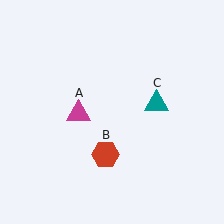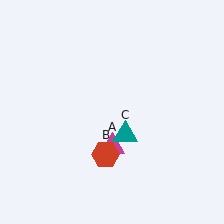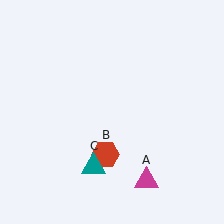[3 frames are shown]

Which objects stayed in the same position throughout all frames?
Red hexagon (object B) remained stationary.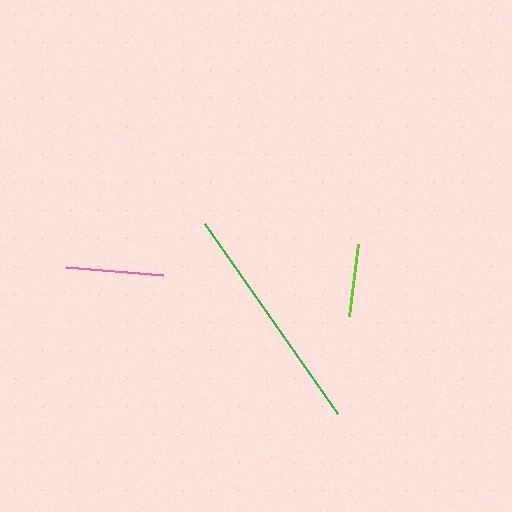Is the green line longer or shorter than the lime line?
The green line is longer than the lime line.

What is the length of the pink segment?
The pink segment is approximately 98 pixels long.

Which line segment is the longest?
The green line is the longest at approximately 231 pixels.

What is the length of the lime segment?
The lime segment is approximately 73 pixels long.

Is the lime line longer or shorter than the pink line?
The pink line is longer than the lime line.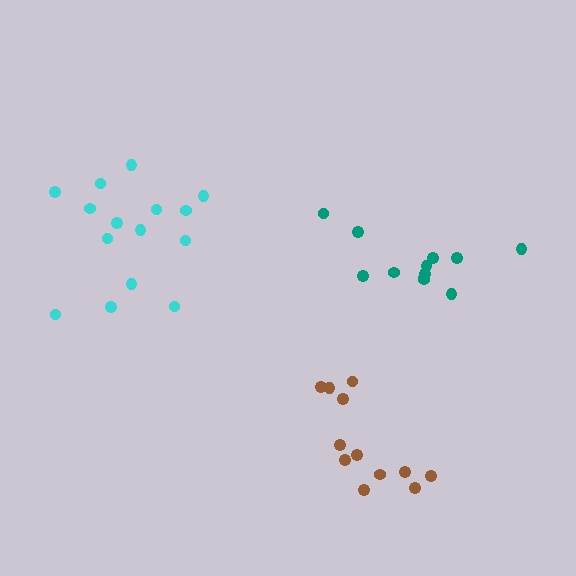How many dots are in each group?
Group 1: 12 dots, Group 2: 12 dots, Group 3: 15 dots (39 total).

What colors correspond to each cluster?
The clusters are colored: brown, teal, cyan.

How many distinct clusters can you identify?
There are 3 distinct clusters.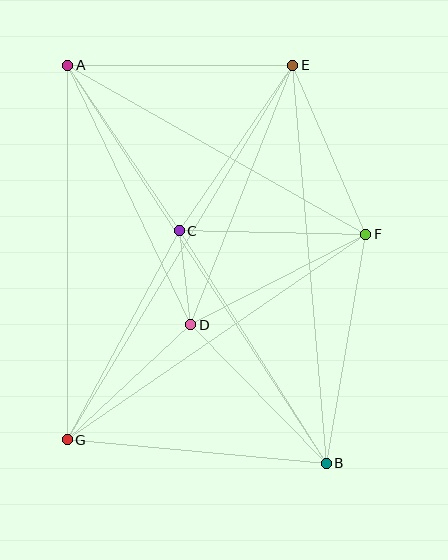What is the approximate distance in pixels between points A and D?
The distance between A and D is approximately 287 pixels.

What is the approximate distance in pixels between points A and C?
The distance between A and C is approximately 199 pixels.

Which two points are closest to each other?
Points C and D are closest to each other.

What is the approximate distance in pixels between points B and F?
The distance between B and F is approximately 232 pixels.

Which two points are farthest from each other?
Points A and B are farthest from each other.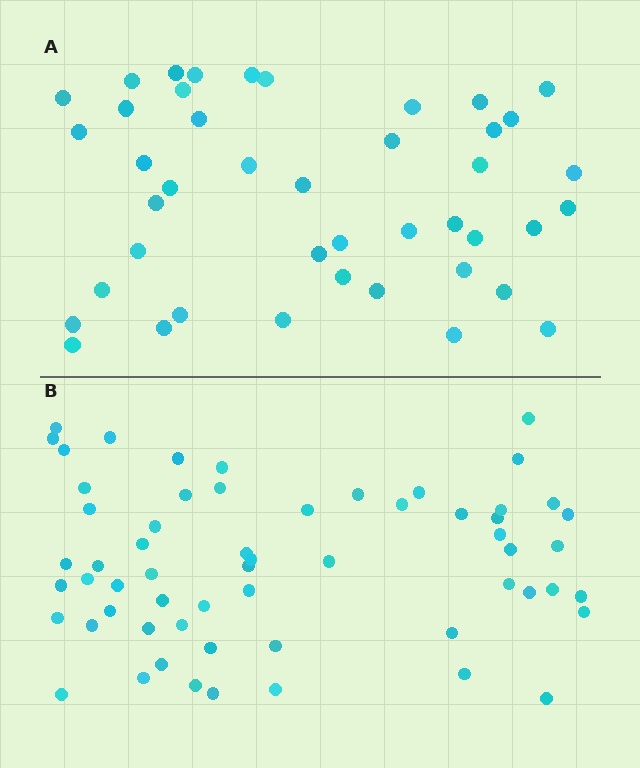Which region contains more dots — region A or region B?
Region B (the bottom region) has more dots.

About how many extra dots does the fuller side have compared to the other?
Region B has approximately 15 more dots than region A.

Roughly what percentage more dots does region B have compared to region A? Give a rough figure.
About 40% more.